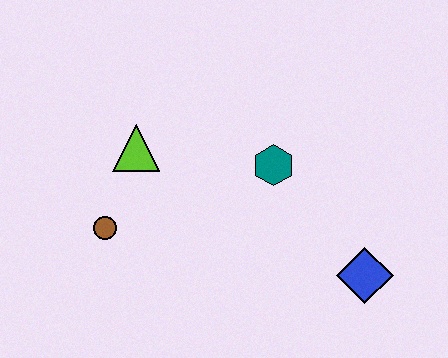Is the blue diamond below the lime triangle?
Yes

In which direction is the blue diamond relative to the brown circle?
The blue diamond is to the right of the brown circle.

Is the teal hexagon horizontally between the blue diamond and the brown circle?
Yes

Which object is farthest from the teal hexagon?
The brown circle is farthest from the teal hexagon.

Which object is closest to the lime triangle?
The brown circle is closest to the lime triangle.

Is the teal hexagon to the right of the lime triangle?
Yes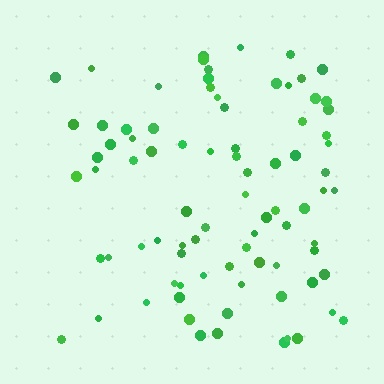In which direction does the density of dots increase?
From left to right, with the right side densest.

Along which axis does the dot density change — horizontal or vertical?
Horizontal.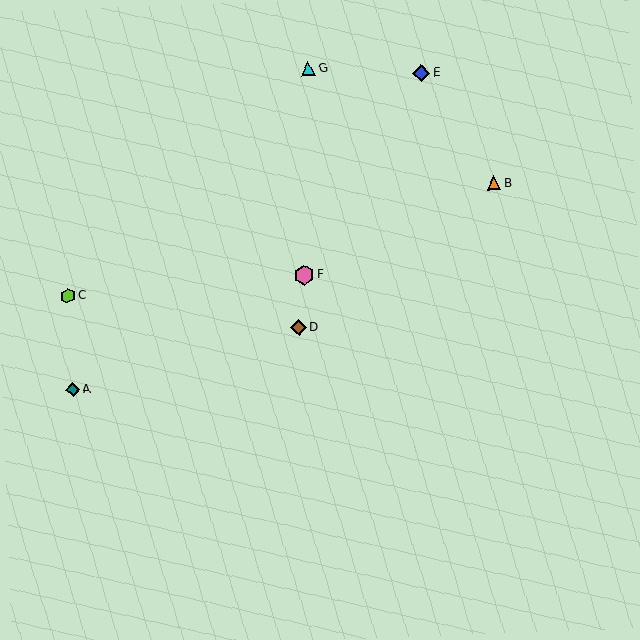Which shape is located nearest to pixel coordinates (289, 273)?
The pink hexagon (labeled F) at (304, 275) is nearest to that location.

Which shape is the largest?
The pink hexagon (labeled F) is the largest.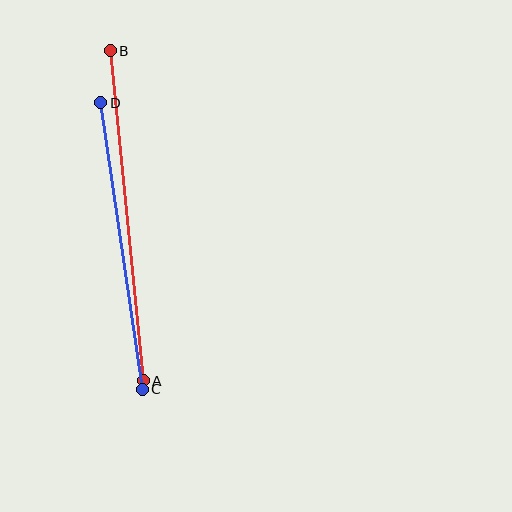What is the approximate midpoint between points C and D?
The midpoint is at approximately (122, 246) pixels.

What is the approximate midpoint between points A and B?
The midpoint is at approximately (127, 216) pixels.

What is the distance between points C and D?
The distance is approximately 289 pixels.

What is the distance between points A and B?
The distance is approximately 332 pixels.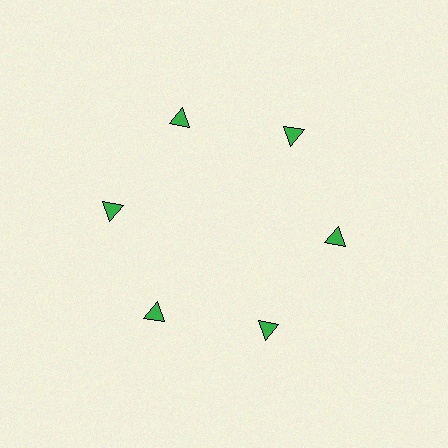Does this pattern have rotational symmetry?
Yes, this pattern has 6-fold rotational symmetry. It looks the same after rotating 60 degrees around the center.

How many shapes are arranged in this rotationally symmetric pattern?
There are 6 shapes, arranged in 6 groups of 1.